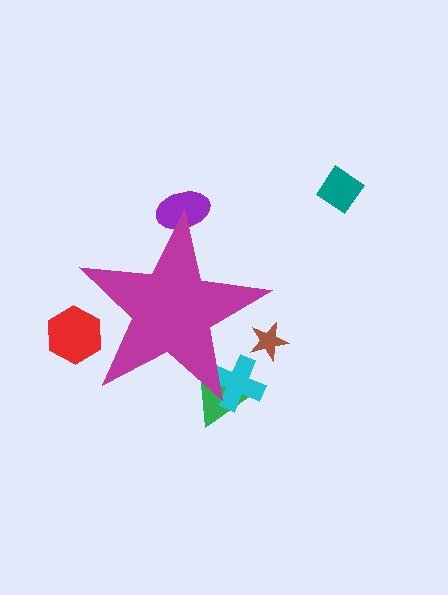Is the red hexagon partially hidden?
Yes, the red hexagon is partially hidden behind the magenta star.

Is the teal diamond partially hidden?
No, the teal diamond is fully visible.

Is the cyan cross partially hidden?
Yes, the cyan cross is partially hidden behind the magenta star.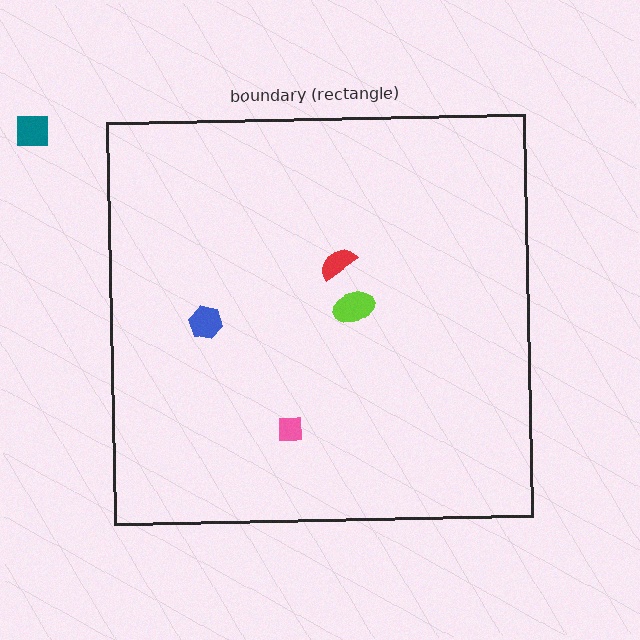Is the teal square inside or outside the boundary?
Outside.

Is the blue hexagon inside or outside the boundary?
Inside.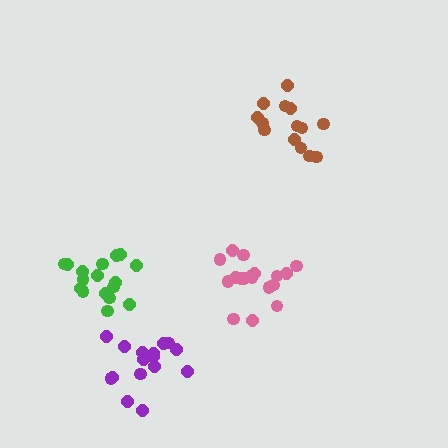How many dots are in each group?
Group 1: 14 dots, Group 2: 18 dots, Group 3: 17 dots, Group 4: 16 dots (65 total).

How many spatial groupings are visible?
There are 4 spatial groupings.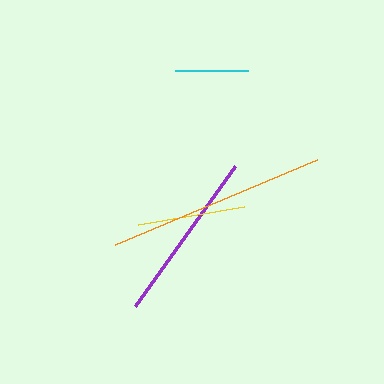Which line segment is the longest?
The orange line is the longest at approximately 219 pixels.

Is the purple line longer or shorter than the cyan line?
The purple line is longer than the cyan line.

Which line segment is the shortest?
The cyan line is the shortest at approximately 73 pixels.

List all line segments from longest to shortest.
From longest to shortest: orange, purple, yellow, cyan.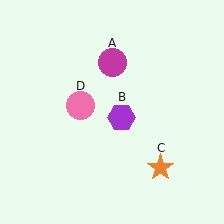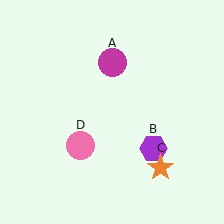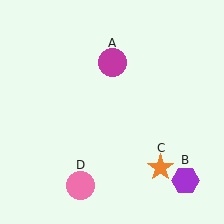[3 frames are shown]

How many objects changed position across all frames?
2 objects changed position: purple hexagon (object B), pink circle (object D).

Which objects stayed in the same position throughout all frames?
Magenta circle (object A) and orange star (object C) remained stationary.